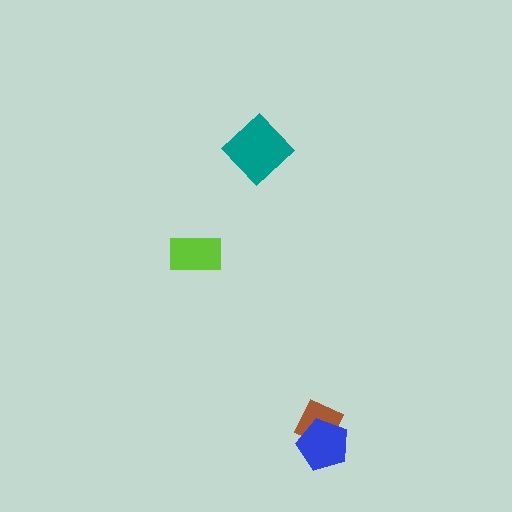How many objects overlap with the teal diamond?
0 objects overlap with the teal diamond.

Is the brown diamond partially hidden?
Yes, it is partially covered by another shape.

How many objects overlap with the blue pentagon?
1 object overlaps with the blue pentagon.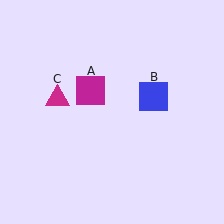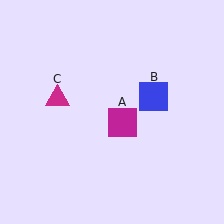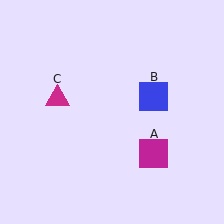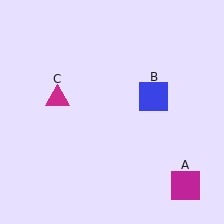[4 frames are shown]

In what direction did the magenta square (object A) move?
The magenta square (object A) moved down and to the right.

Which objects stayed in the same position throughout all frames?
Blue square (object B) and magenta triangle (object C) remained stationary.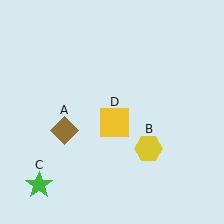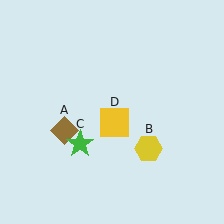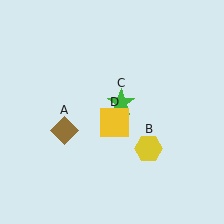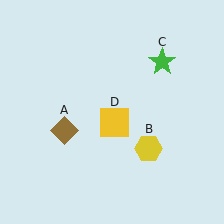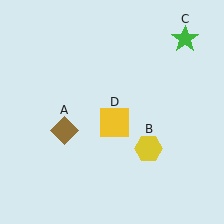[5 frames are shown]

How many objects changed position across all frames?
1 object changed position: green star (object C).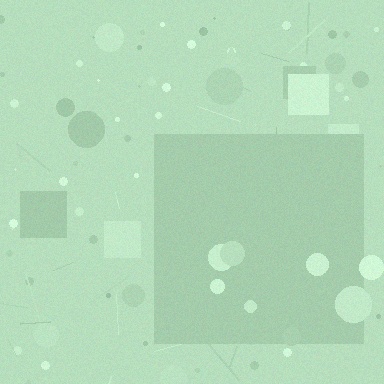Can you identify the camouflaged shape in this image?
The camouflaged shape is a square.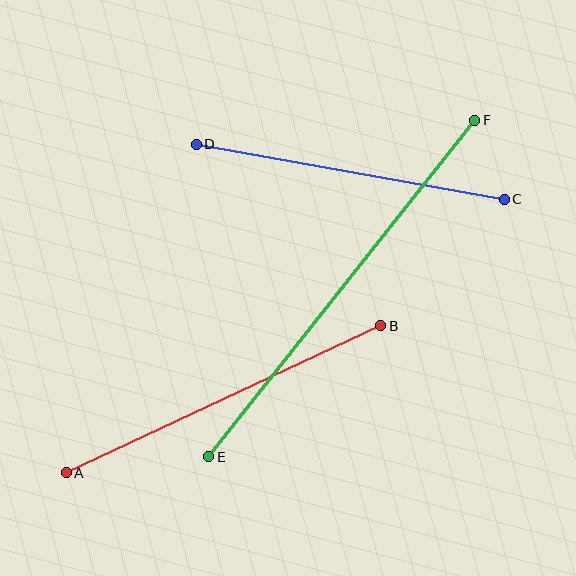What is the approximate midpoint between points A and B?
The midpoint is at approximately (224, 399) pixels.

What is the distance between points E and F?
The distance is approximately 429 pixels.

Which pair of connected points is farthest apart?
Points E and F are farthest apart.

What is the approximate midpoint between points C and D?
The midpoint is at approximately (350, 172) pixels.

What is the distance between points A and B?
The distance is approximately 347 pixels.